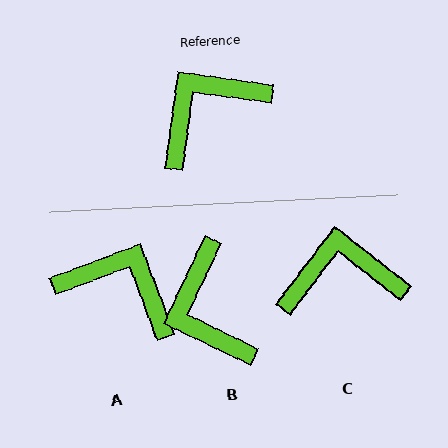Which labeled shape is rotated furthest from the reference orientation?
B, about 72 degrees away.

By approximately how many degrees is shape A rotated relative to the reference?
Approximately 61 degrees clockwise.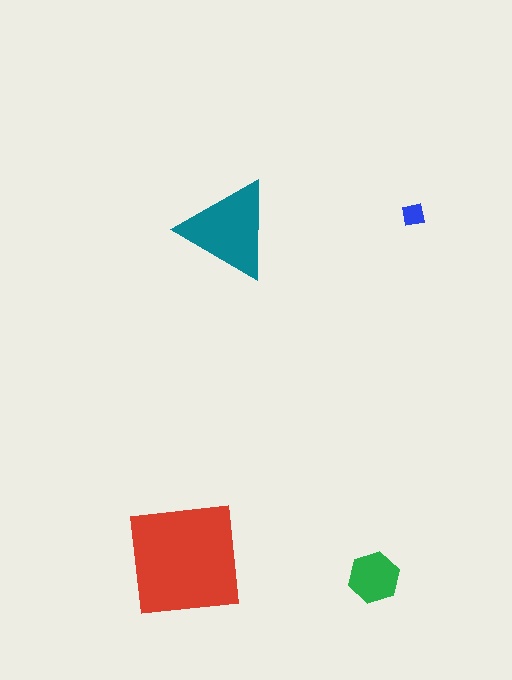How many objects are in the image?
There are 4 objects in the image.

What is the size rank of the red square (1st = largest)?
1st.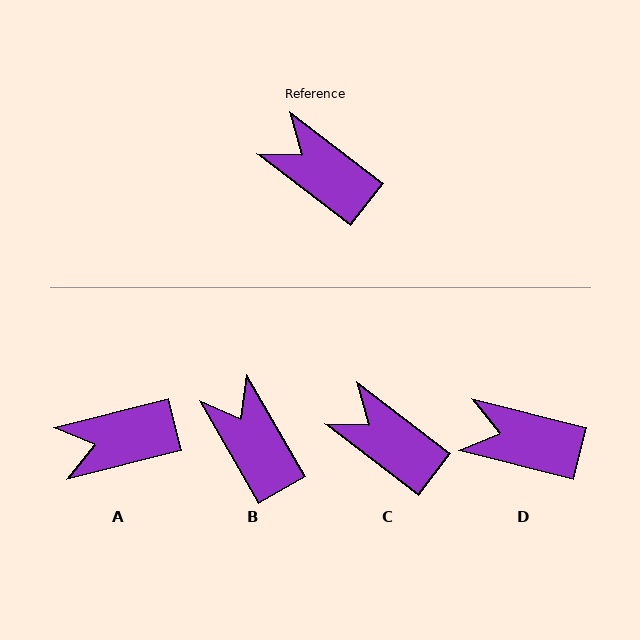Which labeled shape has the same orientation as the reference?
C.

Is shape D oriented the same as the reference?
No, it is off by about 23 degrees.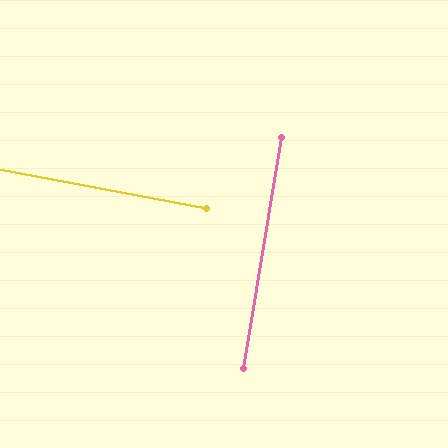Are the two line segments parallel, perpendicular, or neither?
Perpendicular — they meet at approximately 89°.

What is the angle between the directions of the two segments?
Approximately 89 degrees.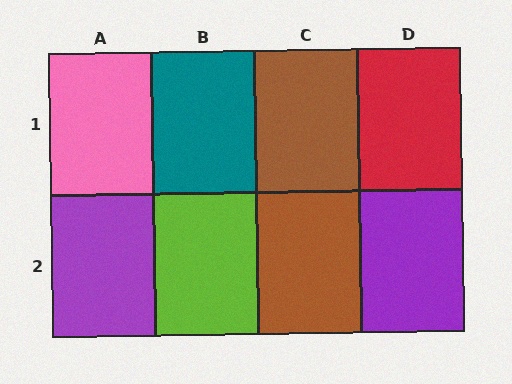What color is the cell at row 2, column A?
Purple.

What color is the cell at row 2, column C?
Brown.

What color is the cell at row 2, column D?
Purple.